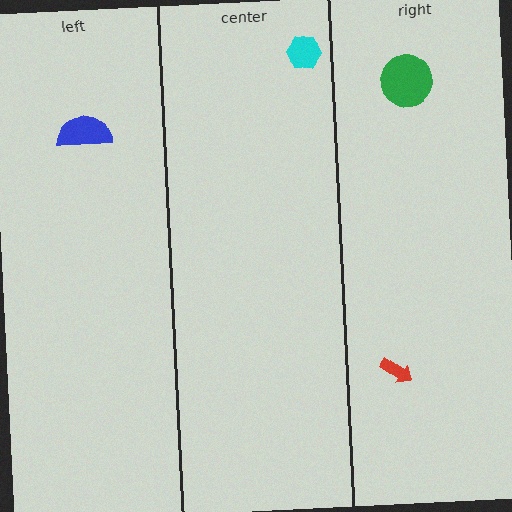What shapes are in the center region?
The cyan hexagon.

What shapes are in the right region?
The red arrow, the green circle.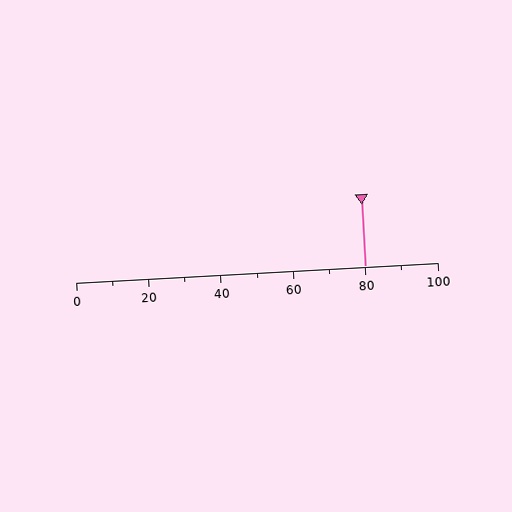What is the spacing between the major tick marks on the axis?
The major ticks are spaced 20 apart.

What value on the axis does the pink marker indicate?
The marker indicates approximately 80.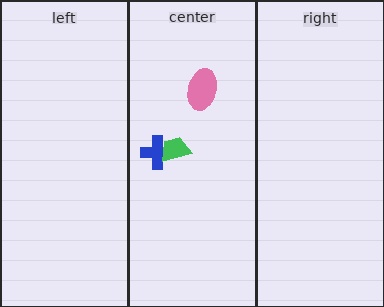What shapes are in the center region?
The blue cross, the green trapezoid, the pink ellipse.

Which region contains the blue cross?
The center region.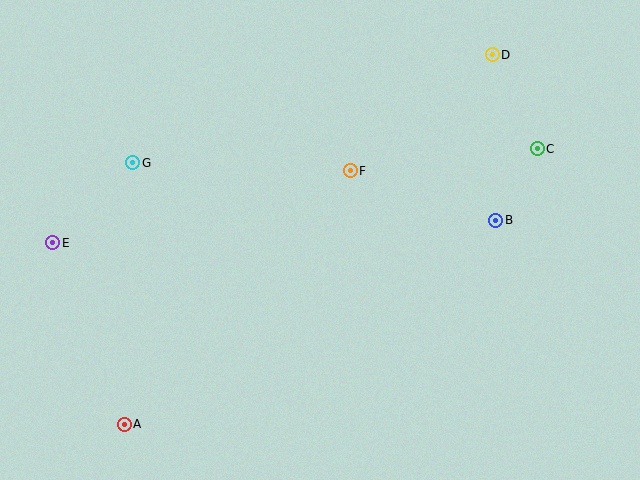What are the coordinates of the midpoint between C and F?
The midpoint between C and F is at (444, 160).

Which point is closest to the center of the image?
Point F at (350, 171) is closest to the center.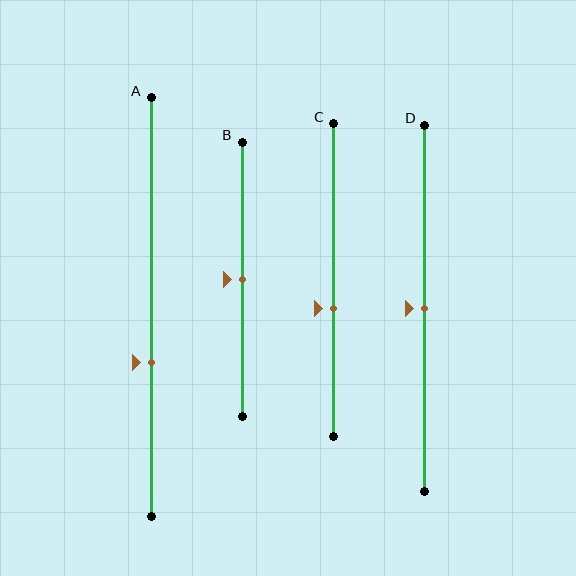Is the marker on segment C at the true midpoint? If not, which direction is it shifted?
No, the marker on segment C is shifted downward by about 9% of the segment length.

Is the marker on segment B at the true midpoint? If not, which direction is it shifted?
Yes, the marker on segment B is at the true midpoint.